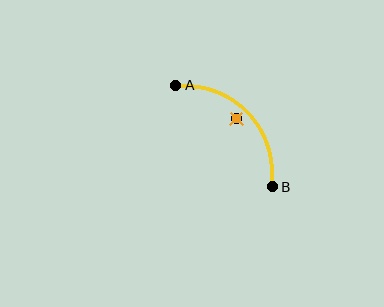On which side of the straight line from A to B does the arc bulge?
The arc bulges above and to the right of the straight line connecting A and B.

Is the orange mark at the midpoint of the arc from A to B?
No — the orange mark does not lie on the arc at all. It sits slightly inside the curve.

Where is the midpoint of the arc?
The arc midpoint is the point on the curve farthest from the straight line joining A and B. It sits above and to the right of that line.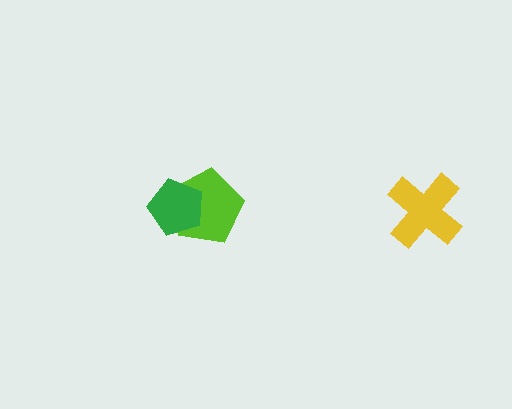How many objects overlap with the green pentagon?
1 object overlaps with the green pentagon.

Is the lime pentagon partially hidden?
Yes, it is partially covered by another shape.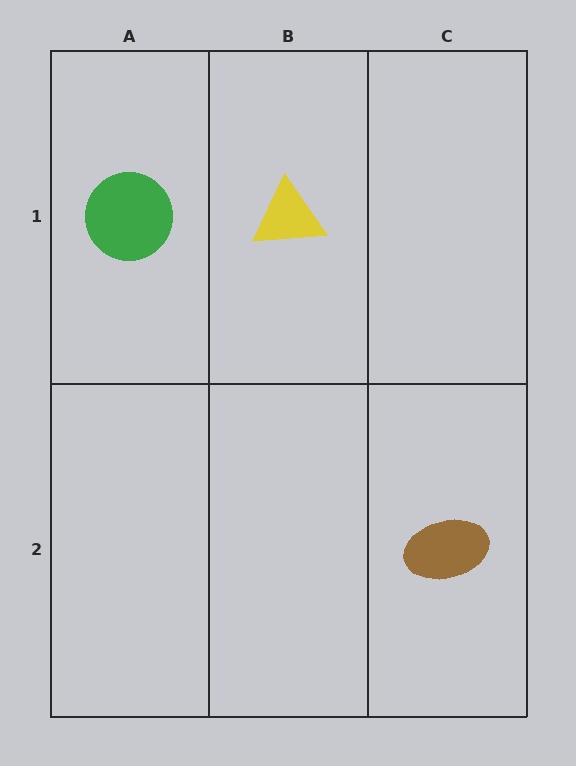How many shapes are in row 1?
2 shapes.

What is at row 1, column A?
A green circle.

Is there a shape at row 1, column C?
No, that cell is empty.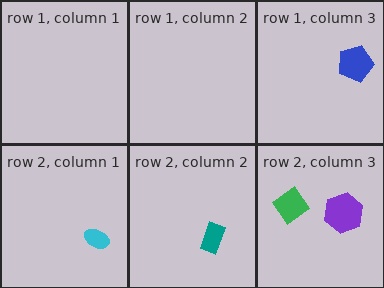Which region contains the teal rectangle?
The row 2, column 2 region.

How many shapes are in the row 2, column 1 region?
1.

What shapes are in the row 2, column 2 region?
The teal rectangle.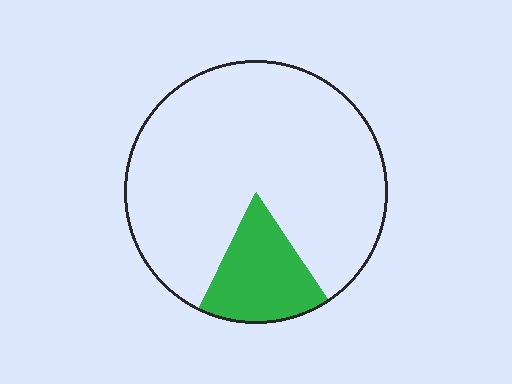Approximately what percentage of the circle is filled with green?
Approximately 15%.